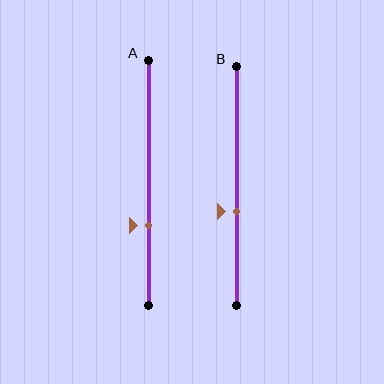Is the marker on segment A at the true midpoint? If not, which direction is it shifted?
No, the marker on segment A is shifted downward by about 17% of the segment length.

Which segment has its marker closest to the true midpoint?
Segment B has its marker closest to the true midpoint.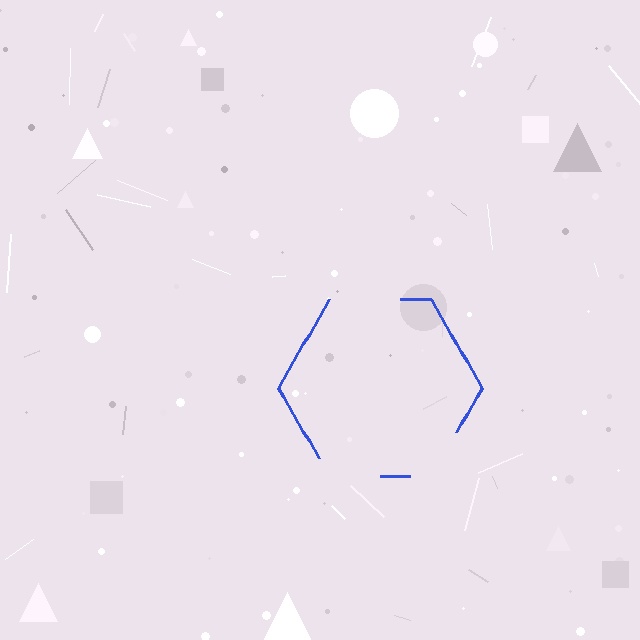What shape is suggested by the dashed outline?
The dashed outline suggests a hexagon.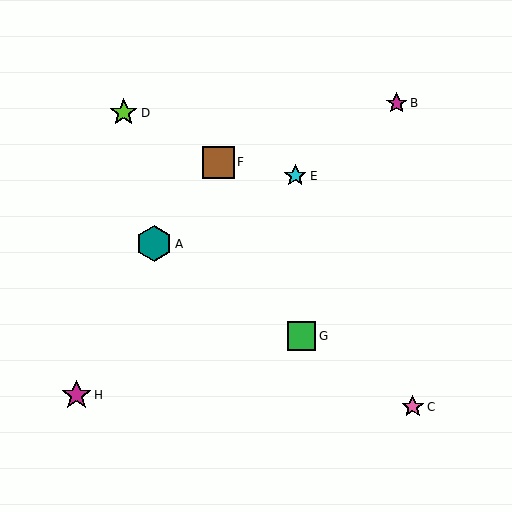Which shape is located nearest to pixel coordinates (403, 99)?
The magenta star (labeled B) at (397, 103) is nearest to that location.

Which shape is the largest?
The teal hexagon (labeled A) is the largest.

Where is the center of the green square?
The center of the green square is at (301, 336).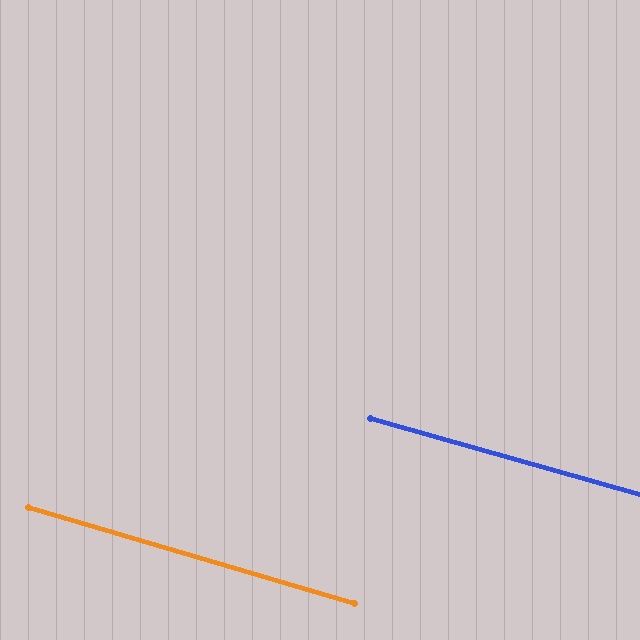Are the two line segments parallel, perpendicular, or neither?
Parallel — their directions differ by only 0.5°.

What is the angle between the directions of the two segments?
Approximately 0 degrees.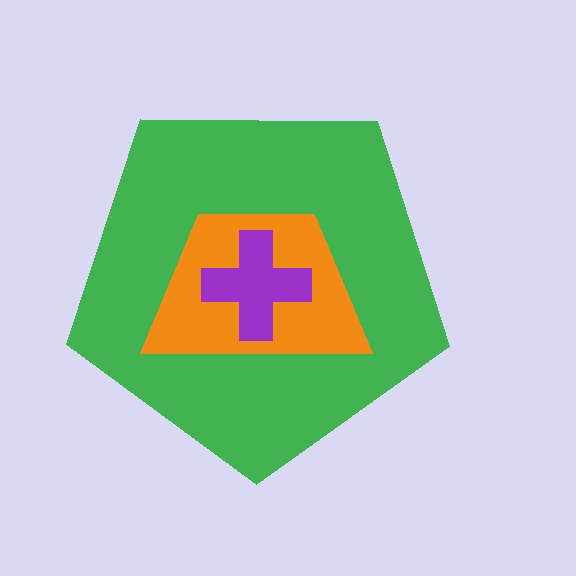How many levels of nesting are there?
3.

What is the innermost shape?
The purple cross.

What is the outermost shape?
The green pentagon.